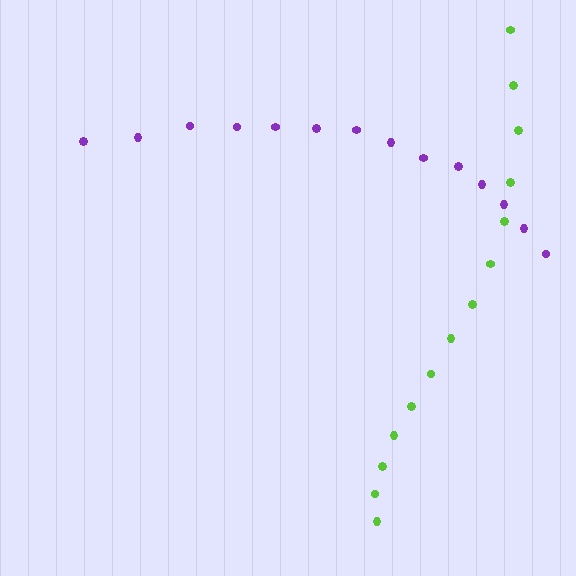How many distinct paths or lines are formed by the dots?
There are 2 distinct paths.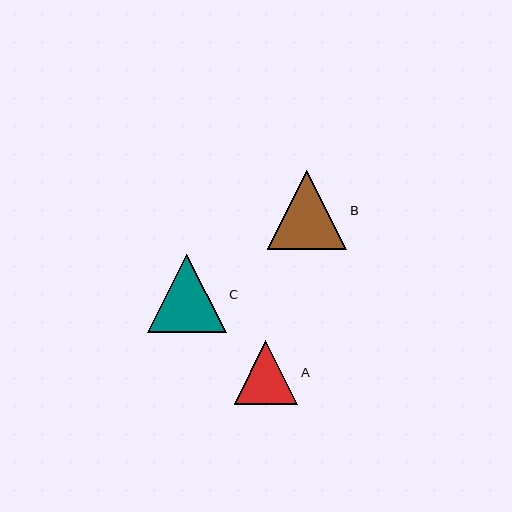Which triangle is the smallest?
Triangle A is the smallest with a size of approximately 64 pixels.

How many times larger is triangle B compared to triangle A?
Triangle B is approximately 1.2 times the size of triangle A.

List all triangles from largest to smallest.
From largest to smallest: B, C, A.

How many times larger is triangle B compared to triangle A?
Triangle B is approximately 1.2 times the size of triangle A.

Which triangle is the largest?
Triangle B is the largest with a size of approximately 79 pixels.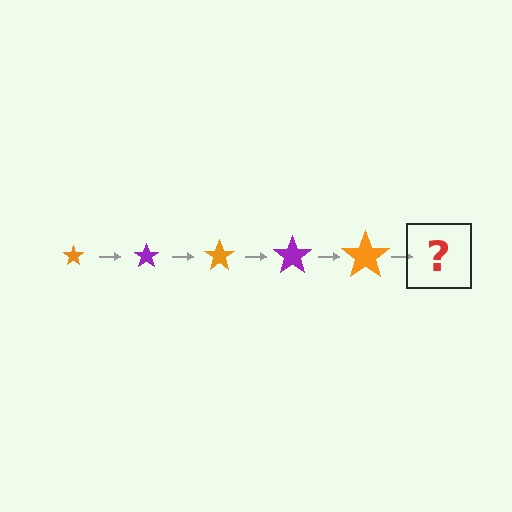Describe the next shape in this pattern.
It should be a purple star, larger than the previous one.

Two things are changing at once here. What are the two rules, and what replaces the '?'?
The two rules are that the star grows larger each step and the color cycles through orange and purple. The '?' should be a purple star, larger than the previous one.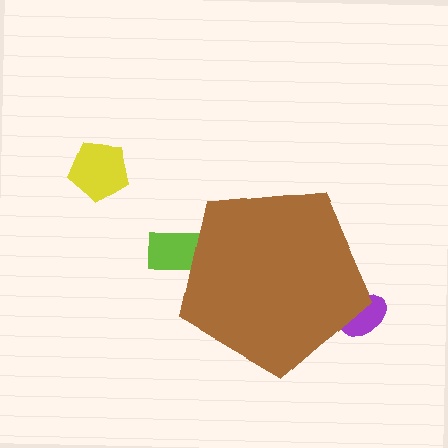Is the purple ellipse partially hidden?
Yes, the purple ellipse is partially hidden behind the brown pentagon.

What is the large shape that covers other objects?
A brown pentagon.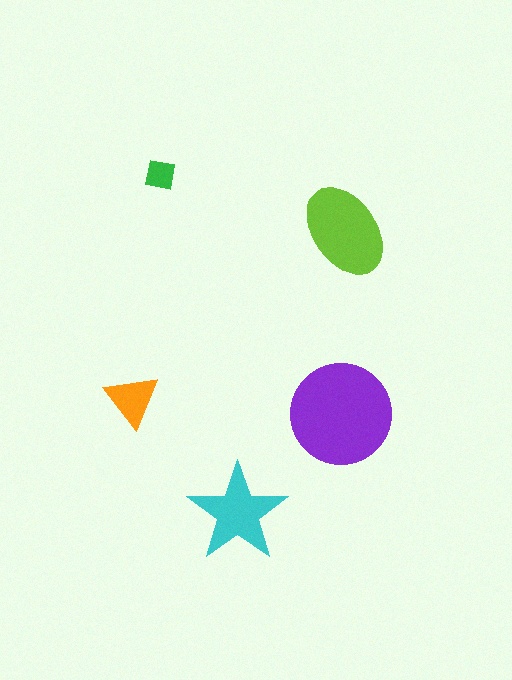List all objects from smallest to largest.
The green square, the orange triangle, the cyan star, the lime ellipse, the purple circle.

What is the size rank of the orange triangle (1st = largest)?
4th.